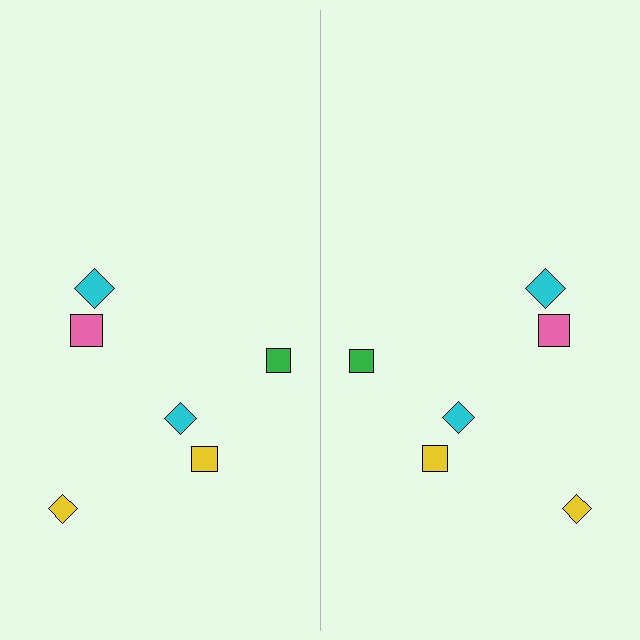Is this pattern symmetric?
Yes, this pattern has bilateral (reflection) symmetry.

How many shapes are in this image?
There are 12 shapes in this image.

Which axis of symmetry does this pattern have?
The pattern has a vertical axis of symmetry running through the center of the image.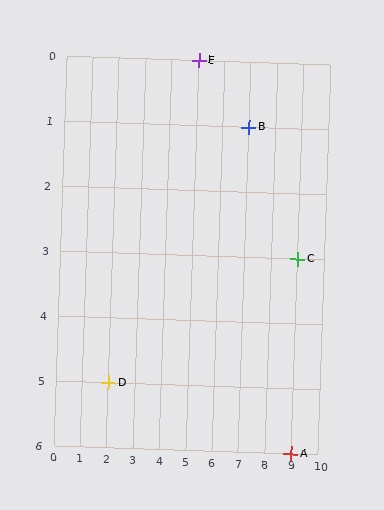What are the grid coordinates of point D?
Point D is at grid coordinates (2, 5).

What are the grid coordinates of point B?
Point B is at grid coordinates (7, 1).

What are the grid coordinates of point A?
Point A is at grid coordinates (9, 6).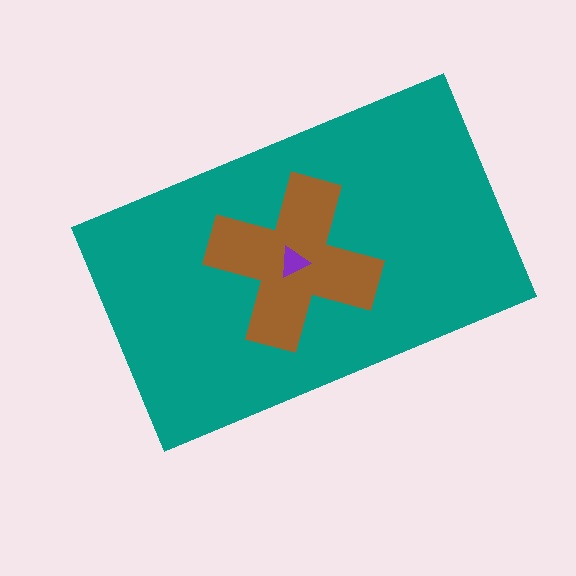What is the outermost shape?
The teal rectangle.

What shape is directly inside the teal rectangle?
The brown cross.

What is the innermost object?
The purple triangle.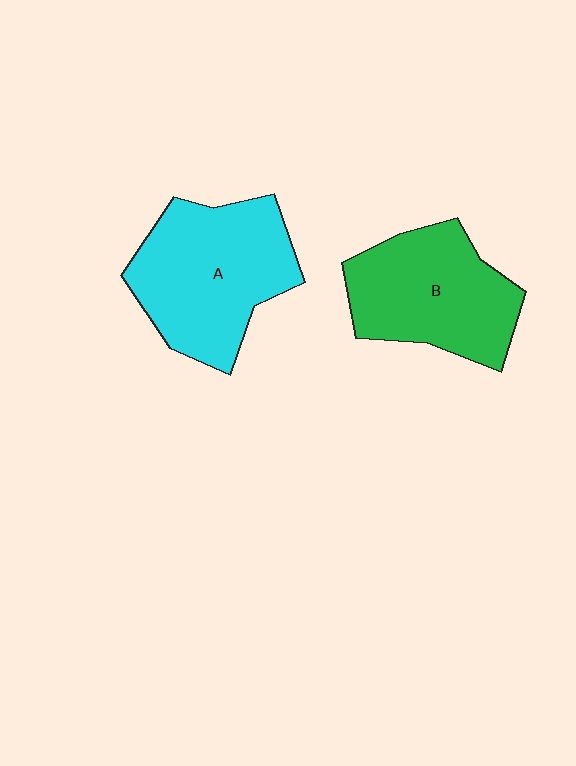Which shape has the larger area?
Shape A (cyan).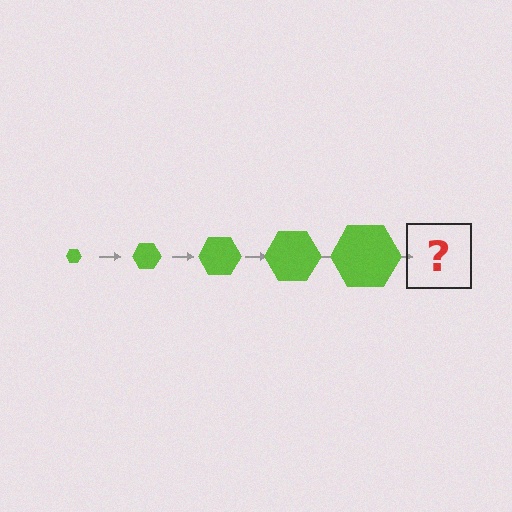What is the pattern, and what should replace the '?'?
The pattern is that the hexagon gets progressively larger each step. The '?' should be a lime hexagon, larger than the previous one.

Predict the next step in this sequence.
The next step is a lime hexagon, larger than the previous one.